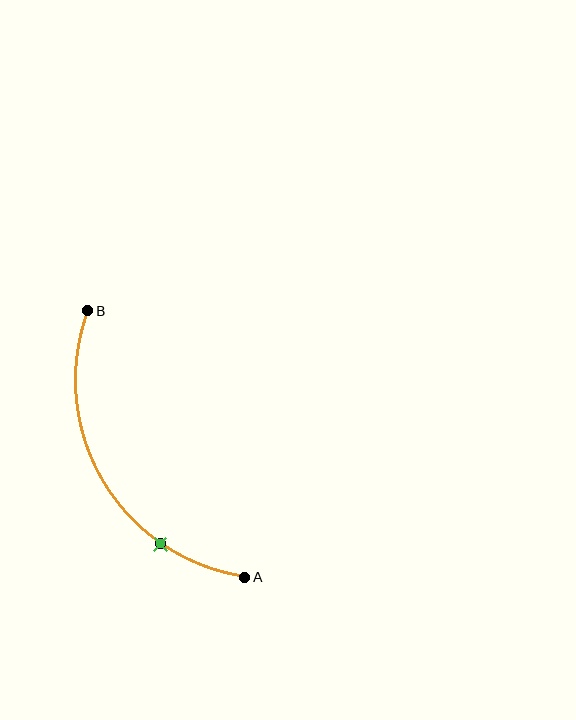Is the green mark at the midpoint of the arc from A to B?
No. The green mark lies on the arc but is closer to endpoint A. The arc midpoint would be at the point on the curve equidistant along the arc from both A and B.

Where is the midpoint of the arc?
The arc midpoint is the point on the curve farthest from the straight line joining A and B. It sits to the left of that line.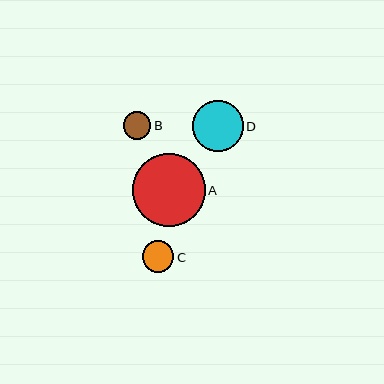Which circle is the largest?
Circle A is the largest with a size of approximately 73 pixels.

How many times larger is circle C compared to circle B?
Circle C is approximately 1.2 times the size of circle B.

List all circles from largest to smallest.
From largest to smallest: A, D, C, B.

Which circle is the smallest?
Circle B is the smallest with a size of approximately 27 pixels.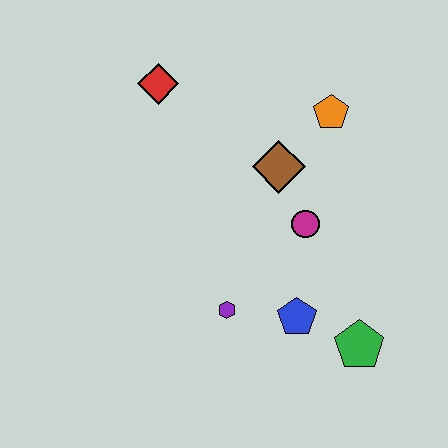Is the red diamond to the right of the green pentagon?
No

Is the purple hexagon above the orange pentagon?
No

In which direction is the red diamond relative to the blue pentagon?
The red diamond is above the blue pentagon.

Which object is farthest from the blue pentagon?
The red diamond is farthest from the blue pentagon.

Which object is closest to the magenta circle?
The brown diamond is closest to the magenta circle.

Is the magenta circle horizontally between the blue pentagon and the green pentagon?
Yes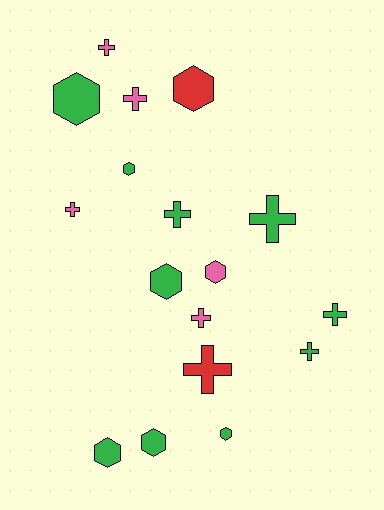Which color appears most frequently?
Green, with 10 objects.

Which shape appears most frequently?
Cross, with 9 objects.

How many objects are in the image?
There are 17 objects.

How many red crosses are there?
There is 1 red cross.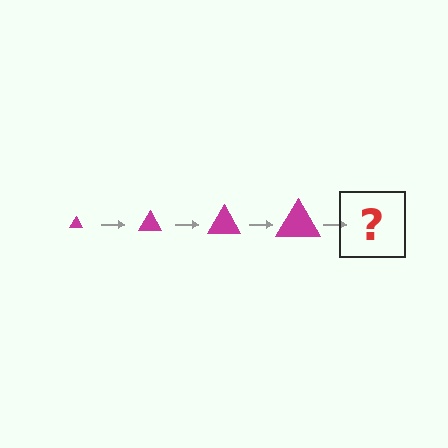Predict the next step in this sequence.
The next step is a magenta triangle, larger than the previous one.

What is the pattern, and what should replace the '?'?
The pattern is that the triangle gets progressively larger each step. The '?' should be a magenta triangle, larger than the previous one.